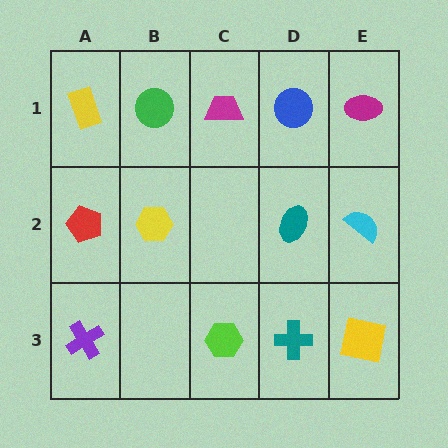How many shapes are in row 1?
5 shapes.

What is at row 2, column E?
A cyan semicircle.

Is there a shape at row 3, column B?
No, that cell is empty.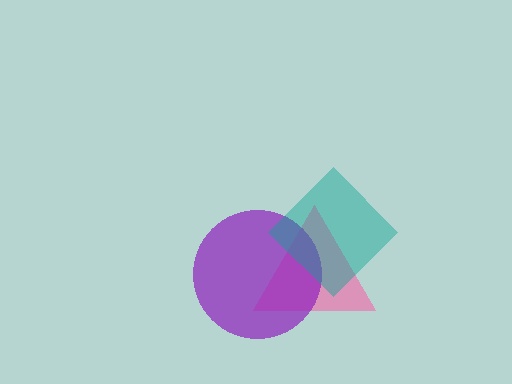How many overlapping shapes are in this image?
There are 3 overlapping shapes in the image.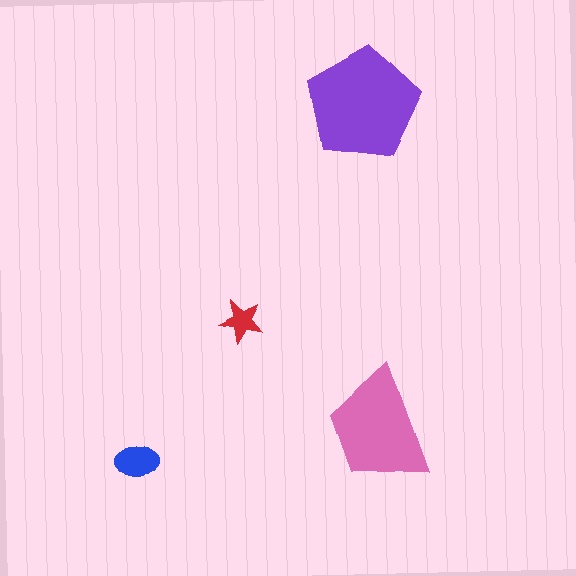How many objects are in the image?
There are 4 objects in the image.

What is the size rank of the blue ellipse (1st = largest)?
3rd.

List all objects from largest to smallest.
The purple pentagon, the pink trapezoid, the blue ellipse, the red star.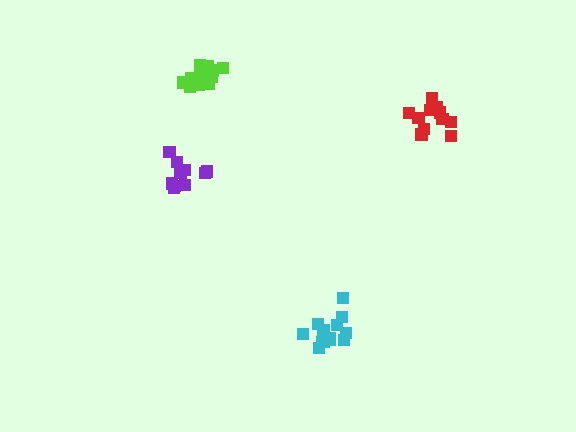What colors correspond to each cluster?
The clusters are colored: purple, red, cyan, lime.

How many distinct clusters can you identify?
There are 4 distinct clusters.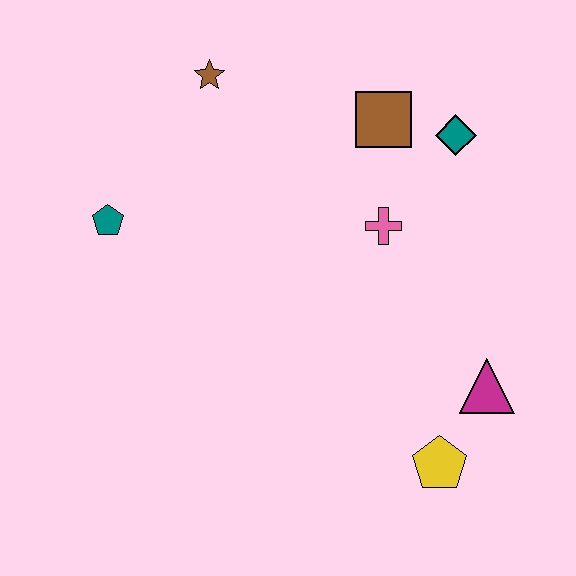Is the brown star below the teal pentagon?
No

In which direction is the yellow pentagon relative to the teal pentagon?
The yellow pentagon is to the right of the teal pentagon.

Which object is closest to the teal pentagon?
The brown star is closest to the teal pentagon.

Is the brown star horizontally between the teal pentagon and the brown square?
Yes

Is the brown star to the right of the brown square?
No